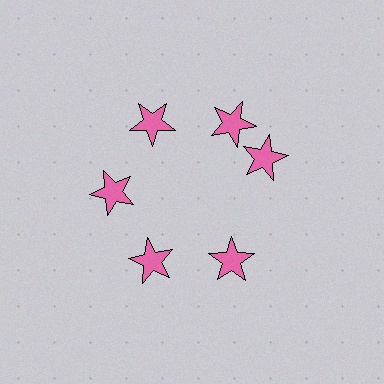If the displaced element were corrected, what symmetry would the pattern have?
It would have 6-fold rotational symmetry — the pattern would map onto itself every 60 degrees.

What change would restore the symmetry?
The symmetry would be restored by rotating it back into even spacing with its neighbors so that all 6 stars sit at equal angles and equal distance from the center.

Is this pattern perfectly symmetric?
No. The 6 pink stars are arranged in a ring, but one element near the 3 o'clock position is rotated out of alignment along the ring, breaking the 6-fold rotational symmetry.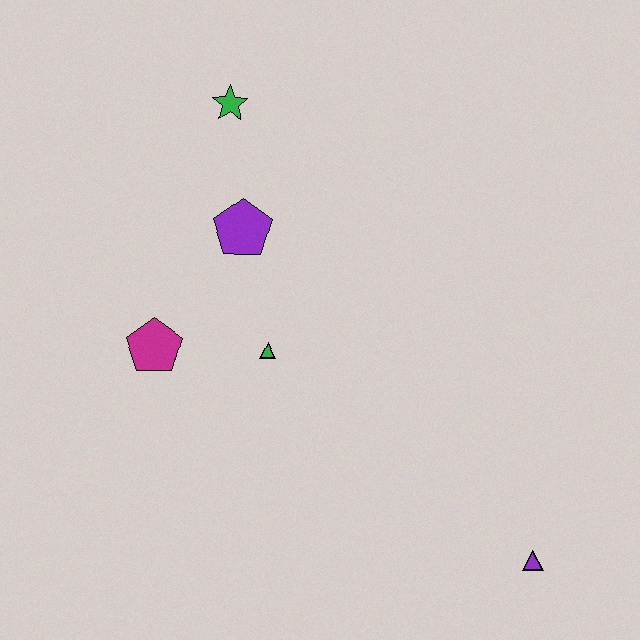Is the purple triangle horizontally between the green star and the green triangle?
No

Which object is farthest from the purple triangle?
The green star is farthest from the purple triangle.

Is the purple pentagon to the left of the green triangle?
Yes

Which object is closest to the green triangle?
The magenta pentagon is closest to the green triangle.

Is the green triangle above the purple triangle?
Yes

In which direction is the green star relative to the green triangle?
The green star is above the green triangle.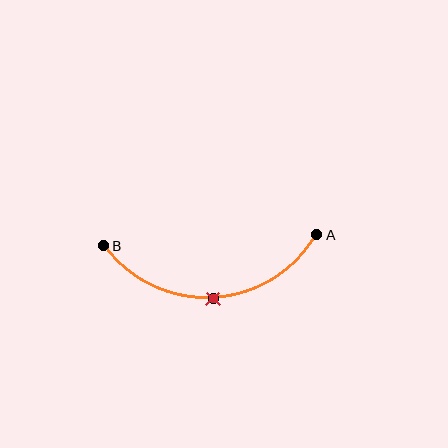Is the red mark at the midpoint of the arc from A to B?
Yes. The red mark lies on the arc at equal arc-length from both A and B — it is the arc midpoint.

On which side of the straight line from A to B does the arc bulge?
The arc bulges below the straight line connecting A and B.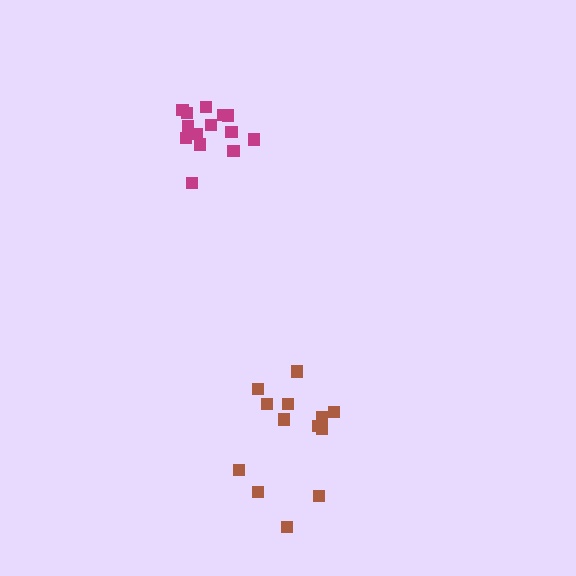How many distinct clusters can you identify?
There are 2 distinct clusters.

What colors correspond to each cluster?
The clusters are colored: magenta, brown.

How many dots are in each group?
Group 1: 14 dots, Group 2: 13 dots (27 total).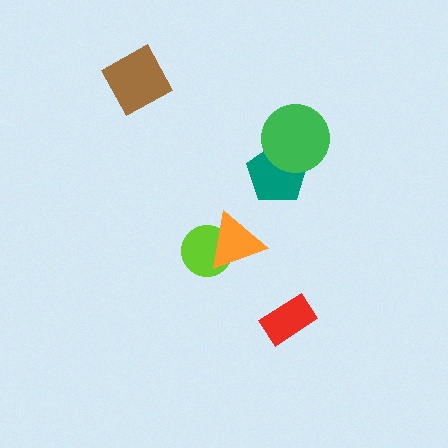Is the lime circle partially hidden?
Yes, it is partially covered by another shape.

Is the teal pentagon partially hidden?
Yes, it is partially covered by another shape.